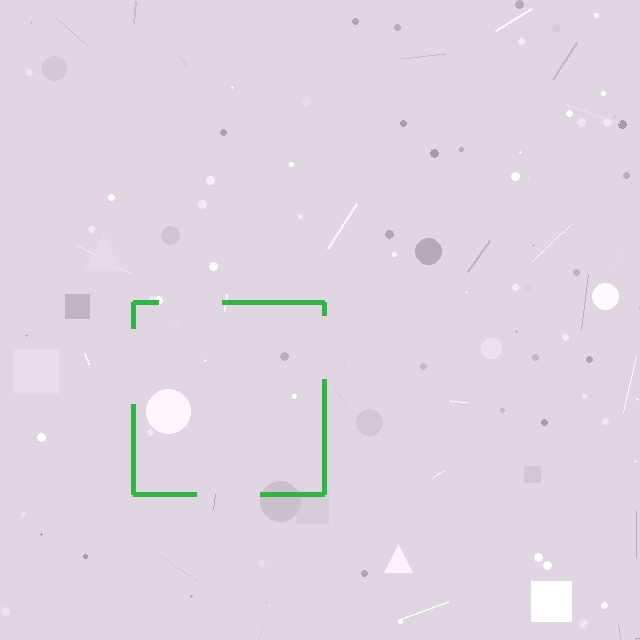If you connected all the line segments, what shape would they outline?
They would outline a square.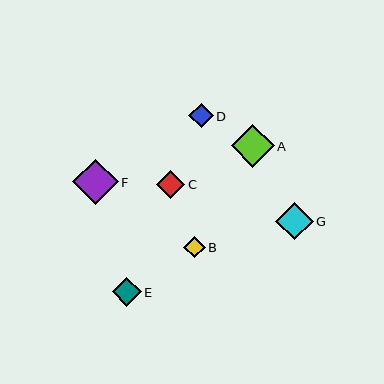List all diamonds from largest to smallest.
From largest to smallest: F, A, G, E, C, D, B.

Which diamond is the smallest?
Diamond B is the smallest with a size of approximately 22 pixels.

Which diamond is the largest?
Diamond F is the largest with a size of approximately 46 pixels.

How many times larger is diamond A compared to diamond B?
Diamond A is approximately 2.0 times the size of diamond B.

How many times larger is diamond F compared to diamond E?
Diamond F is approximately 1.6 times the size of diamond E.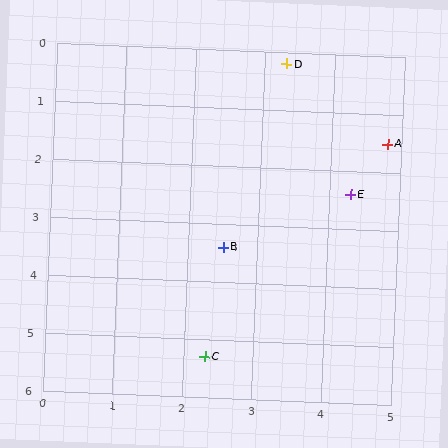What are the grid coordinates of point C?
Point C is at approximately (2.3, 5.3).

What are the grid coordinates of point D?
Point D is at approximately (3.3, 0.2).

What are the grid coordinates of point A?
Point A is at approximately (4.8, 1.5).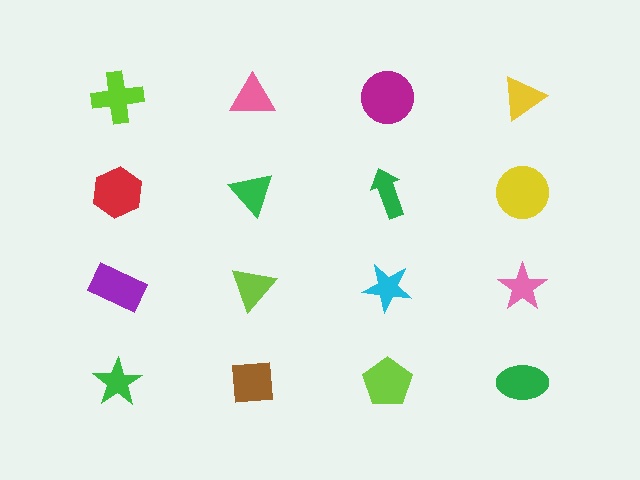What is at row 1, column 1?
A lime cross.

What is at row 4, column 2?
A brown square.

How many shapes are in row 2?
4 shapes.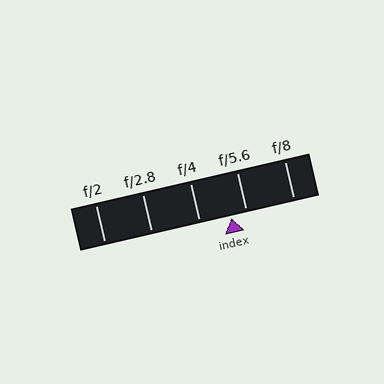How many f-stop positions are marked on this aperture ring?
There are 5 f-stop positions marked.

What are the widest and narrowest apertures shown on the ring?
The widest aperture shown is f/2 and the narrowest is f/8.